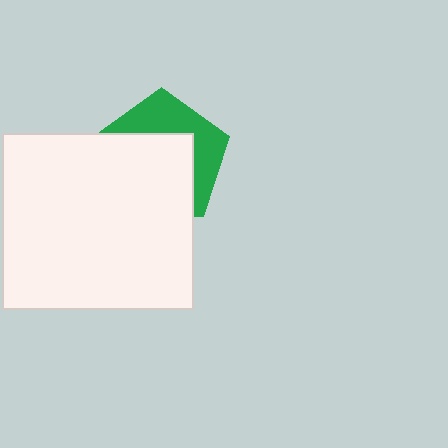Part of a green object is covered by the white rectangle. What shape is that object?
It is a pentagon.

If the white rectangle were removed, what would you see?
You would see the complete green pentagon.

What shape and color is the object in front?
The object in front is a white rectangle.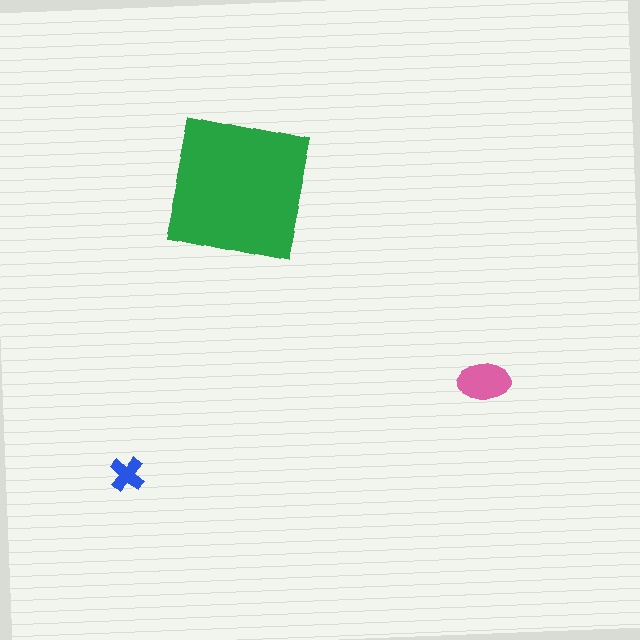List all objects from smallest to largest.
The blue cross, the pink ellipse, the green square.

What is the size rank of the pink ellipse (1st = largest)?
2nd.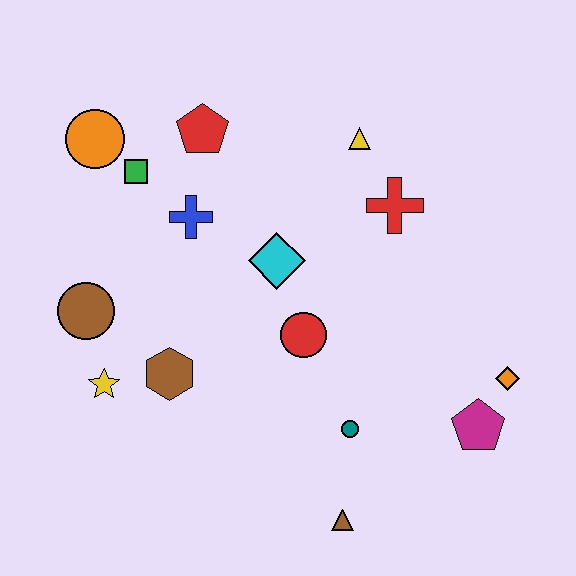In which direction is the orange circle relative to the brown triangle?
The orange circle is above the brown triangle.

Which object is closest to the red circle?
The cyan diamond is closest to the red circle.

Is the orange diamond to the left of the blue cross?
No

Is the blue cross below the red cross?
Yes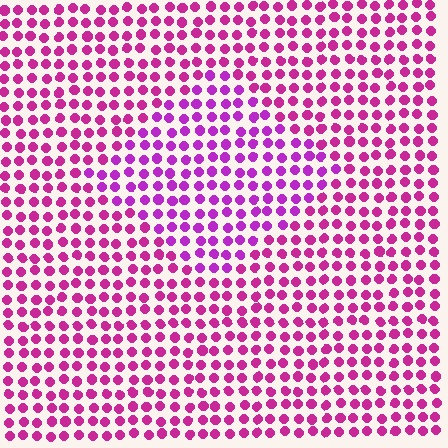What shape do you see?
I see a diamond.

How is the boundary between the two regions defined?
The boundary is defined purely by a slight shift in hue (about 24 degrees). Spacing, size, and orientation are identical on both sides.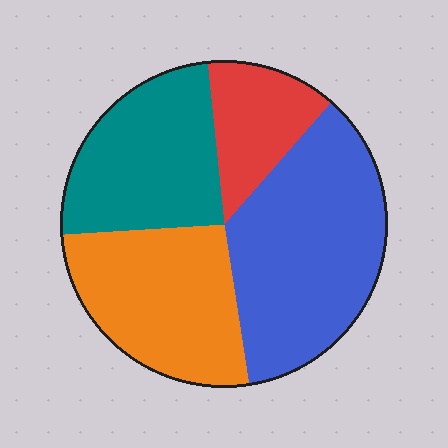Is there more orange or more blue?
Blue.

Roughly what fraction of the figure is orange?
Orange takes up about one quarter (1/4) of the figure.